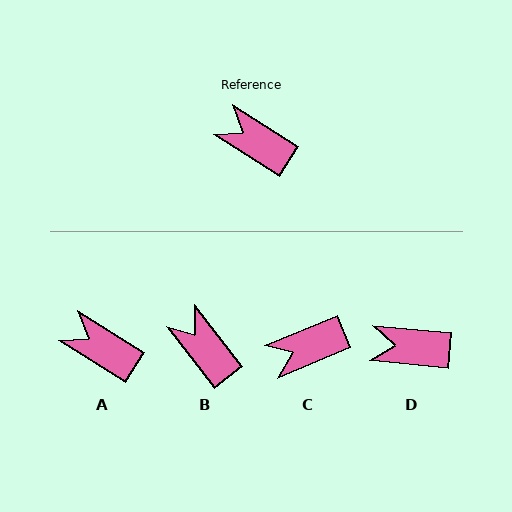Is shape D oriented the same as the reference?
No, it is off by about 26 degrees.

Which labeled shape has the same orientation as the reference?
A.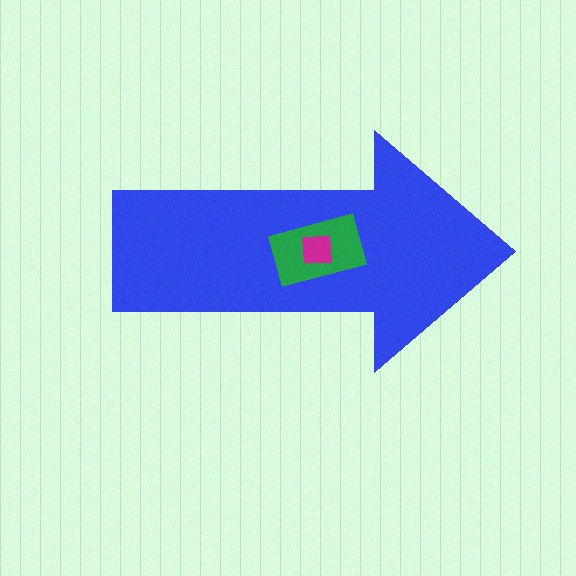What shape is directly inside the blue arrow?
The green rectangle.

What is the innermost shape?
The magenta square.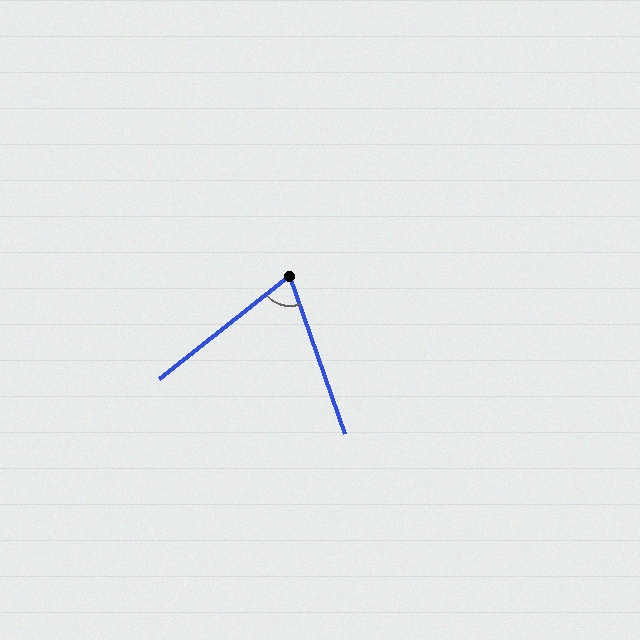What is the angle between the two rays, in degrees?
Approximately 71 degrees.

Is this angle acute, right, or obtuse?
It is acute.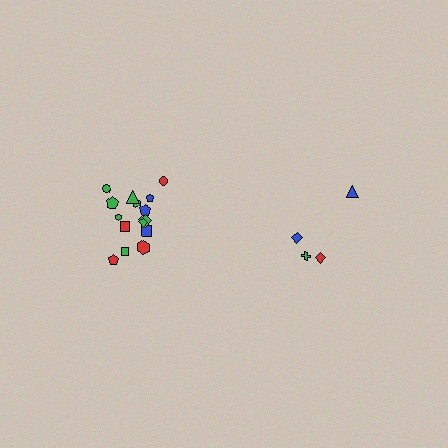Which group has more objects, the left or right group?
The left group.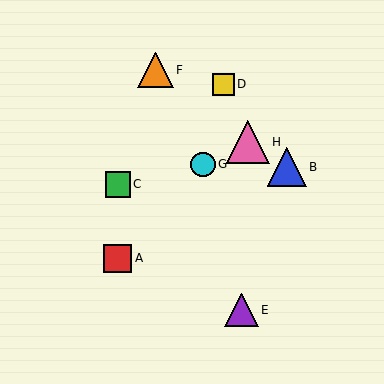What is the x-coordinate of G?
Object G is at x≈203.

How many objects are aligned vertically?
2 objects (A, C) are aligned vertically.